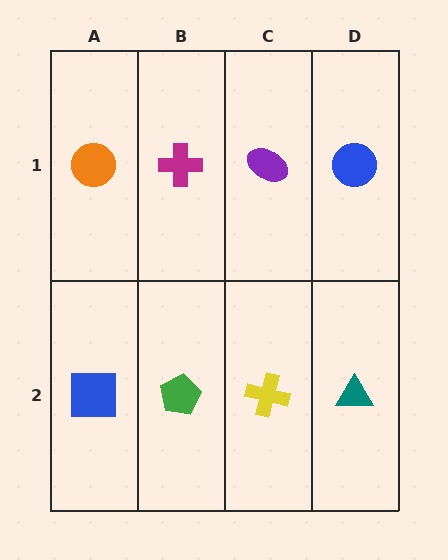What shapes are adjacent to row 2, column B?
A magenta cross (row 1, column B), a blue square (row 2, column A), a yellow cross (row 2, column C).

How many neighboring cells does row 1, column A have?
2.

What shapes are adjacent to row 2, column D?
A blue circle (row 1, column D), a yellow cross (row 2, column C).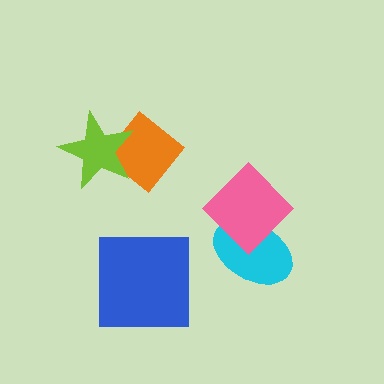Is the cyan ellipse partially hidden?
Yes, it is partially covered by another shape.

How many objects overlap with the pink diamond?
1 object overlaps with the pink diamond.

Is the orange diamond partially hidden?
Yes, it is partially covered by another shape.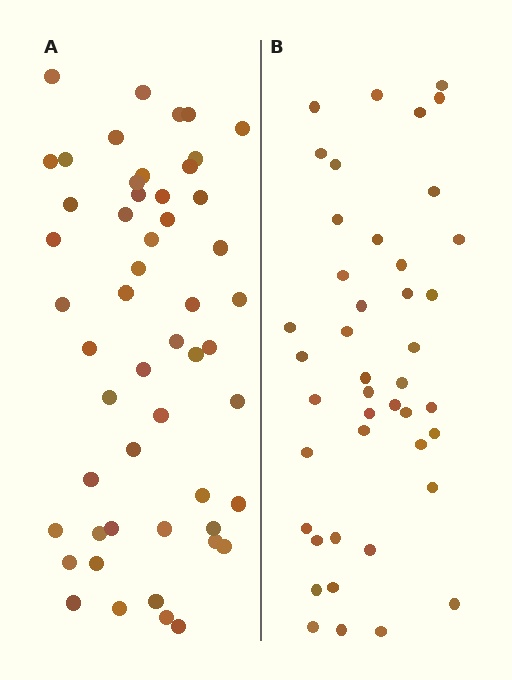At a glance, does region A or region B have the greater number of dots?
Region A (the left region) has more dots.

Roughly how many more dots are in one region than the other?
Region A has roughly 8 or so more dots than region B.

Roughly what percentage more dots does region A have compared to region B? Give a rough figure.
About 20% more.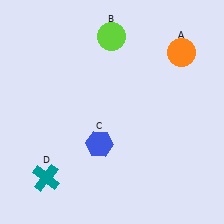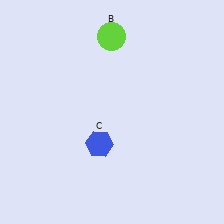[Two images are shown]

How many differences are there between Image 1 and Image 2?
There are 2 differences between the two images.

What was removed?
The orange circle (A), the teal cross (D) were removed in Image 2.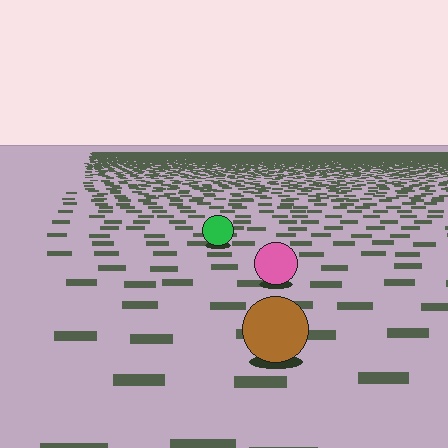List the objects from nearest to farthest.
From nearest to farthest: the brown circle, the pink circle, the green circle.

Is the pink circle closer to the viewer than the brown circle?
No. The brown circle is closer — you can tell from the texture gradient: the ground texture is coarser near it.